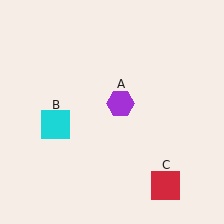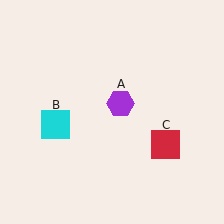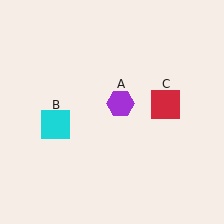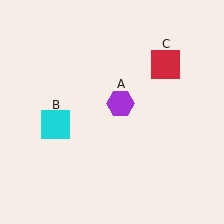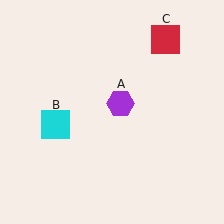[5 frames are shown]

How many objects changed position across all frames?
1 object changed position: red square (object C).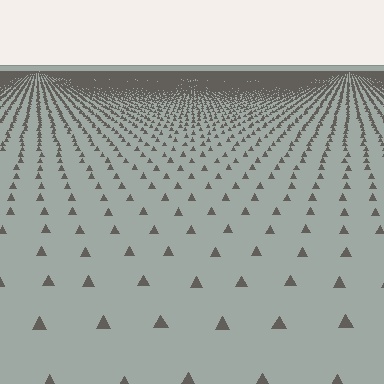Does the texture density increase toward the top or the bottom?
Density increases toward the top.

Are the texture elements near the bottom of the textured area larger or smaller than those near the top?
Larger. Near the bottom, elements are closer to the viewer and appear at a bigger on-screen size.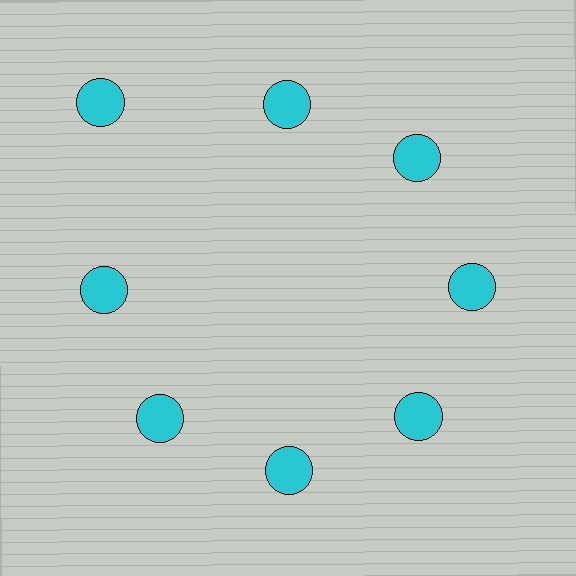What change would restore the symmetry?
The symmetry would be restored by moving it inward, back onto the ring so that all 8 circles sit at equal angles and equal distance from the center.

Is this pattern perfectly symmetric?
No. The 8 cyan circles are arranged in a ring, but one element near the 10 o'clock position is pushed outward from the center, breaking the 8-fold rotational symmetry.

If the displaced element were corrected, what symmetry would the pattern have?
It would have 8-fold rotational symmetry — the pattern would map onto itself every 45 degrees.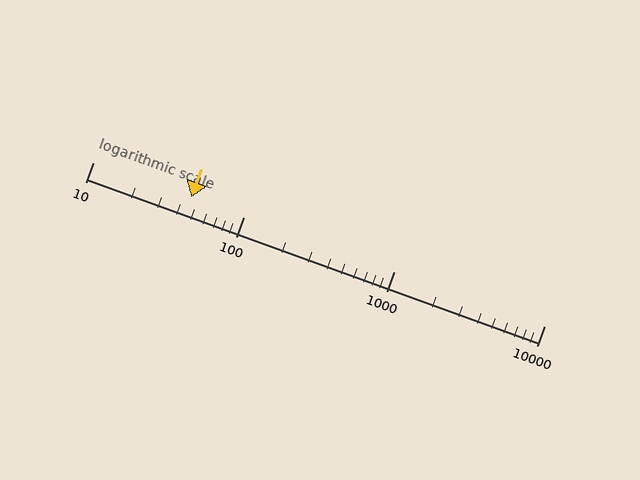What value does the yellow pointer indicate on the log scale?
The pointer indicates approximately 45.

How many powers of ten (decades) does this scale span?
The scale spans 3 decades, from 10 to 10000.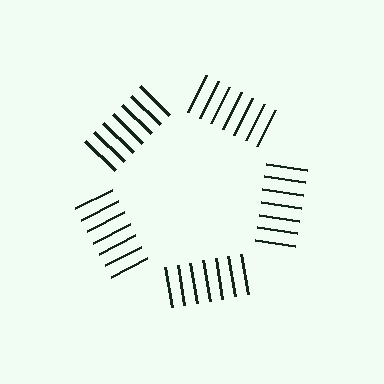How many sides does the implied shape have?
5 sides — the line-ends trace a pentagon.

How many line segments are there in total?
35 — 7 along each of the 5 edges.